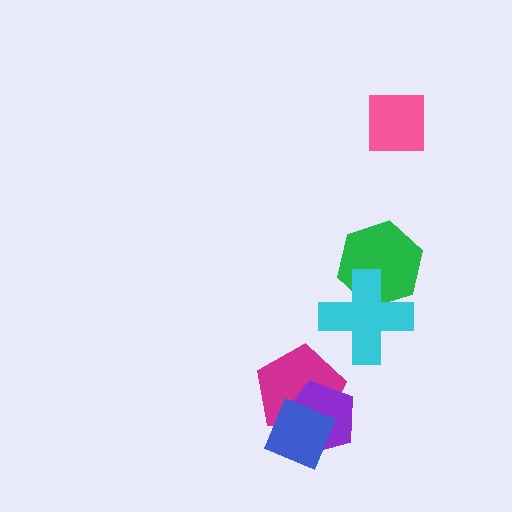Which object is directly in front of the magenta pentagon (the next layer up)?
The purple pentagon is directly in front of the magenta pentagon.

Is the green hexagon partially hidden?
Yes, it is partially covered by another shape.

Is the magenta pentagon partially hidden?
Yes, it is partially covered by another shape.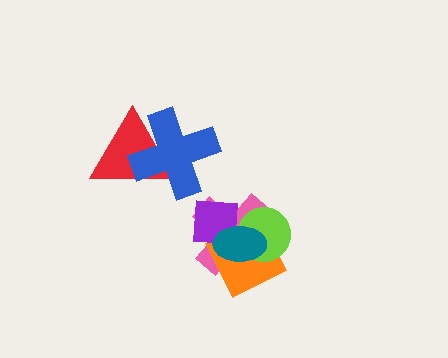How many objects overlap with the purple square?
4 objects overlap with the purple square.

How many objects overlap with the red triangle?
1 object overlaps with the red triangle.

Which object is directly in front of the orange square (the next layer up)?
The lime circle is directly in front of the orange square.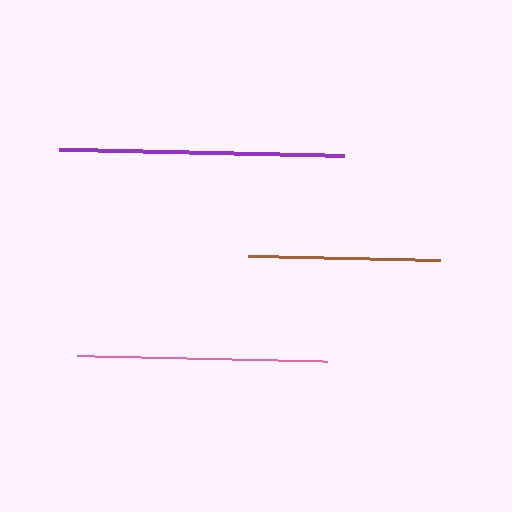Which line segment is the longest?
The purple line is the longest at approximately 285 pixels.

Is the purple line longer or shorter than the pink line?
The purple line is longer than the pink line.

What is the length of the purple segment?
The purple segment is approximately 285 pixels long.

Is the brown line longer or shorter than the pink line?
The pink line is longer than the brown line.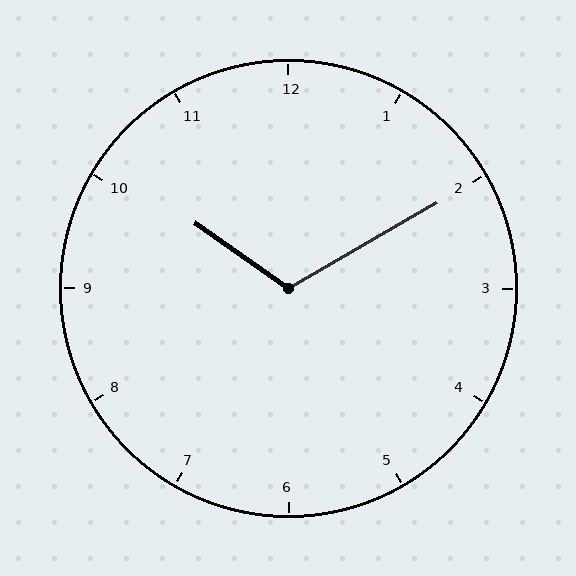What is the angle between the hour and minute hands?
Approximately 115 degrees.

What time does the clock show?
10:10.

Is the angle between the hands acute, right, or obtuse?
It is obtuse.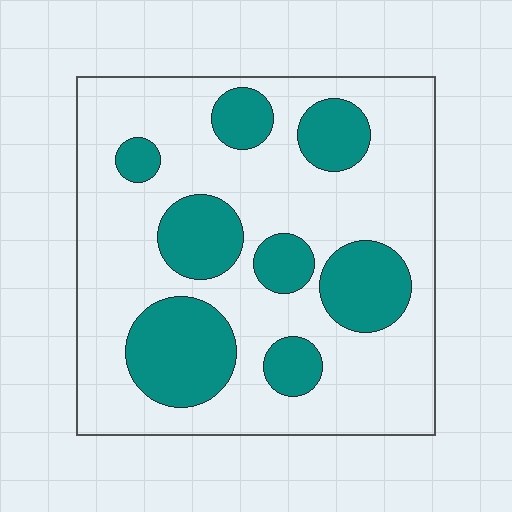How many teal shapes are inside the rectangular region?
8.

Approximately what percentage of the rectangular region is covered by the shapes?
Approximately 30%.